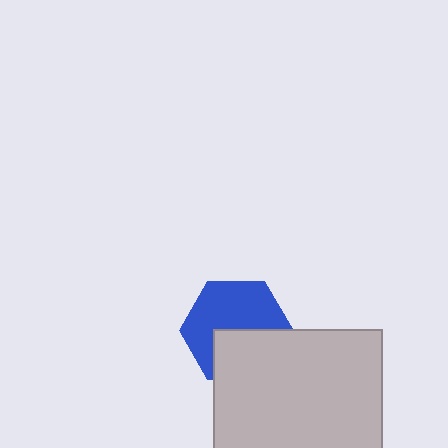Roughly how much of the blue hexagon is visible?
About half of it is visible (roughly 61%).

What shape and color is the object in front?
The object in front is a light gray rectangle.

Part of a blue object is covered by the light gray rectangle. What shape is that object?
It is a hexagon.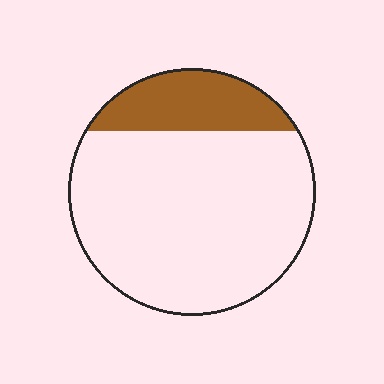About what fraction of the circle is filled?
About one fifth (1/5).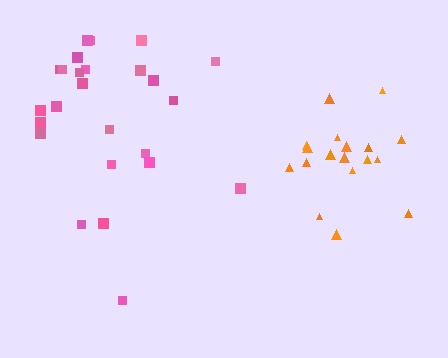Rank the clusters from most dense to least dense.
orange, pink.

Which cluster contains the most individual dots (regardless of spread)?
Pink (25).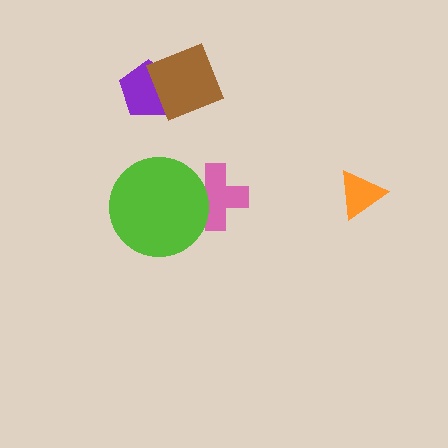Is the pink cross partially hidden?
Yes, it is partially covered by another shape.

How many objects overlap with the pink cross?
1 object overlaps with the pink cross.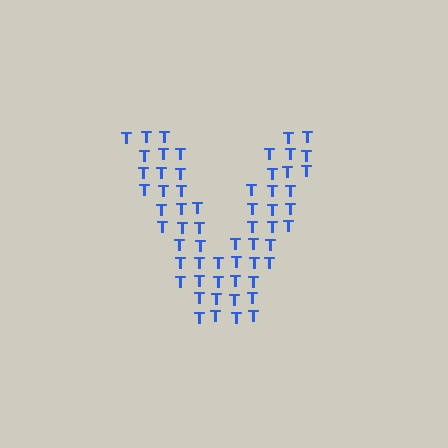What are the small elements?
The small elements are letter T's.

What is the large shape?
The large shape is the letter V.